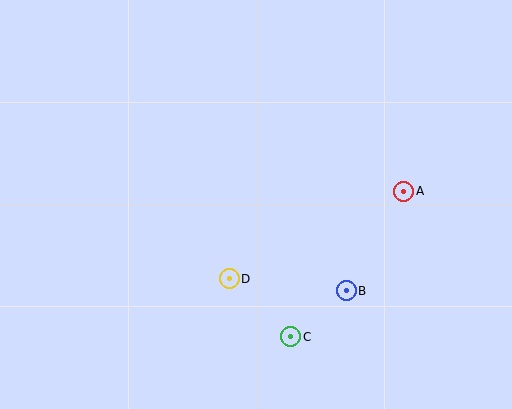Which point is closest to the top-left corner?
Point D is closest to the top-left corner.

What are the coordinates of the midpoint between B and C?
The midpoint between B and C is at (319, 314).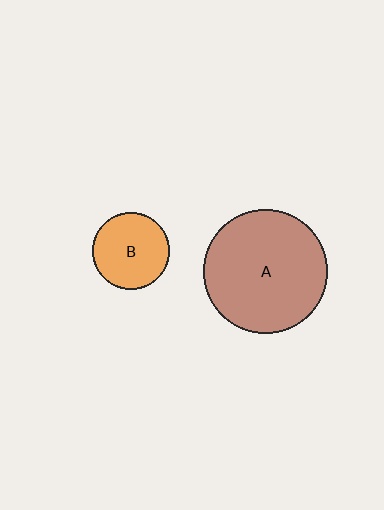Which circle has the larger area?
Circle A (brown).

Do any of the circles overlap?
No, none of the circles overlap.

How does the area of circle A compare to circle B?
Approximately 2.6 times.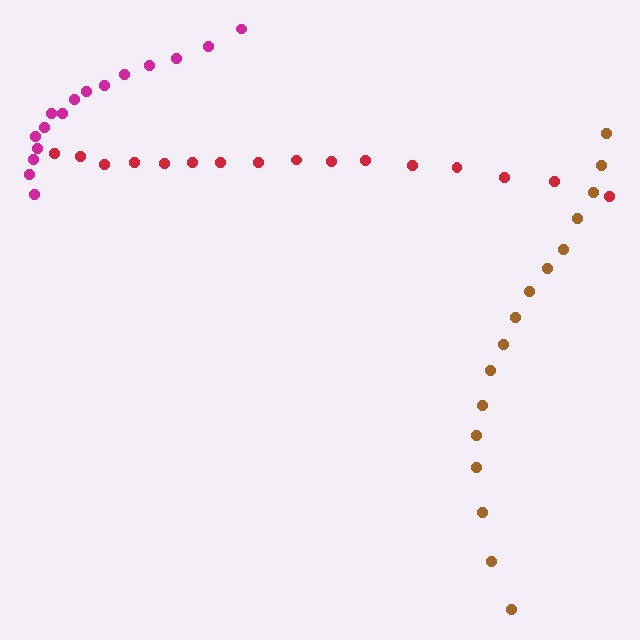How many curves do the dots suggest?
There are 3 distinct paths.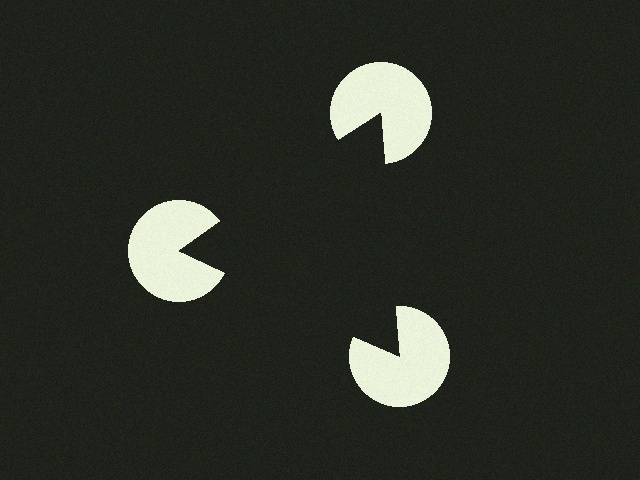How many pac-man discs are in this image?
There are 3 — one at each vertex of the illusory triangle.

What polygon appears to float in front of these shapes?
An illusory triangle — its edges are inferred from the aligned wedge cuts in the pac-man discs, not physically drawn.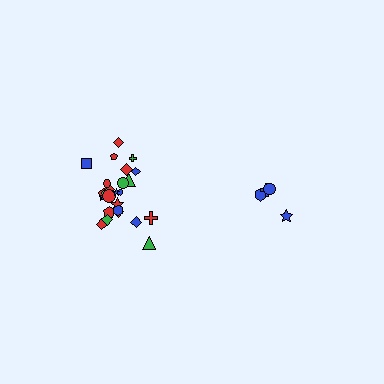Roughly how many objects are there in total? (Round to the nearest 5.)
Roughly 30 objects in total.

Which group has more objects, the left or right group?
The left group.